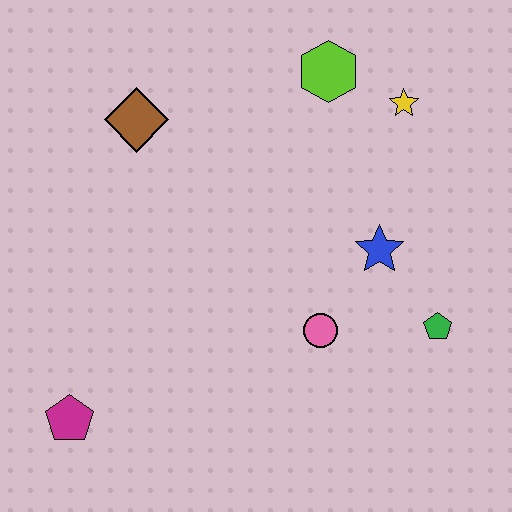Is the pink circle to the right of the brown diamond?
Yes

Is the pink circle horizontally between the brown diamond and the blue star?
Yes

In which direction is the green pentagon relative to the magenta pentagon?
The green pentagon is to the right of the magenta pentagon.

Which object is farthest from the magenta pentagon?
The yellow star is farthest from the magenta pentagon.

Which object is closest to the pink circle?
The blue star is closest to the pink circle.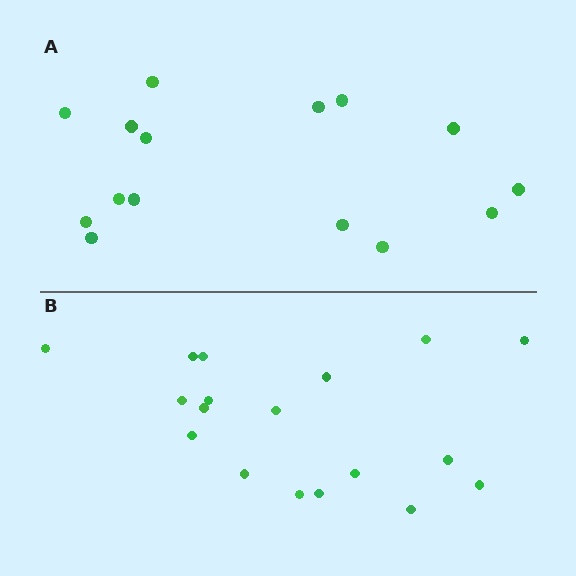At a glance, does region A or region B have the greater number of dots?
Region B (the bottom region) has more dots.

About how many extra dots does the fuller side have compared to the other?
Region B has just a few more — roughly 2 or 3 more dots than region A.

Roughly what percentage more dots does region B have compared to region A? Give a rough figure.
About 20% more.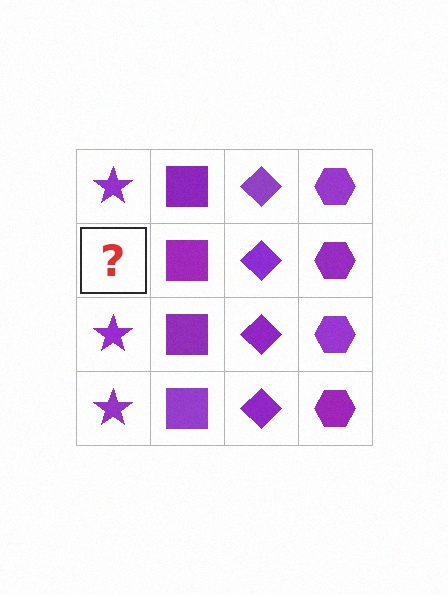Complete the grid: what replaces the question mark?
The question mark should be replaced with a purple star.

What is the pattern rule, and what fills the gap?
The rule is that each column has a consistent shape. The gap should be filled with a purple star.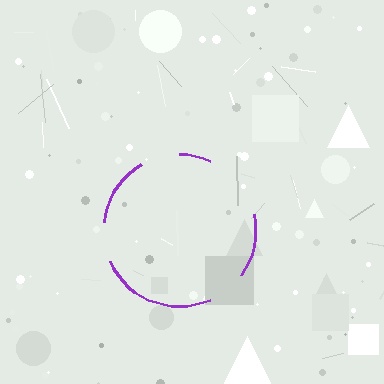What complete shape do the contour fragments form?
The contour fragments form a circle.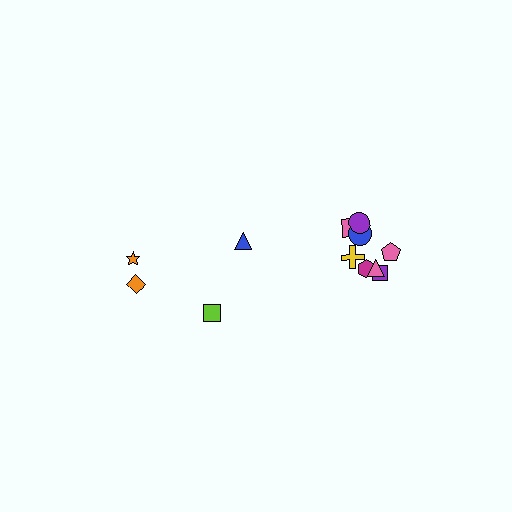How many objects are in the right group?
There are 8 objects.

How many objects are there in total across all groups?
There are 12 objects.